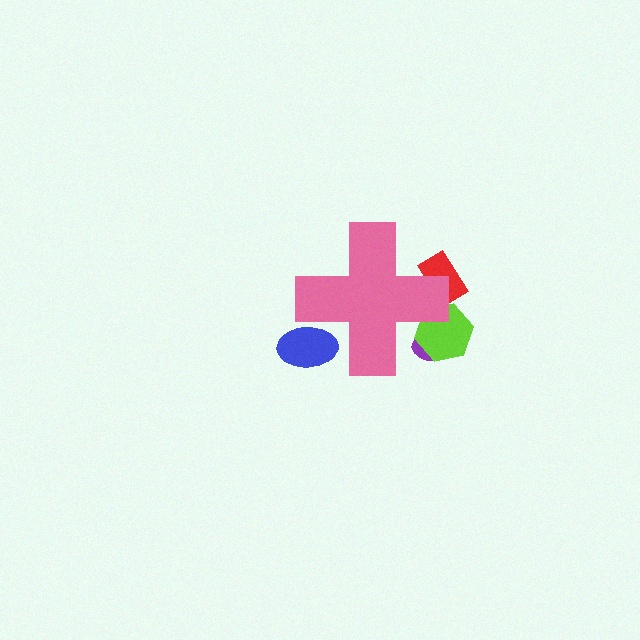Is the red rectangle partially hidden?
Yes, the red rectangle is partially hidden behind the pink cross.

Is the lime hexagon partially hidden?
Yes, the lime hexagon is partially hidden behind the pink cross.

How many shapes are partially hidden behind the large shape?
4 shapes are partially hidden.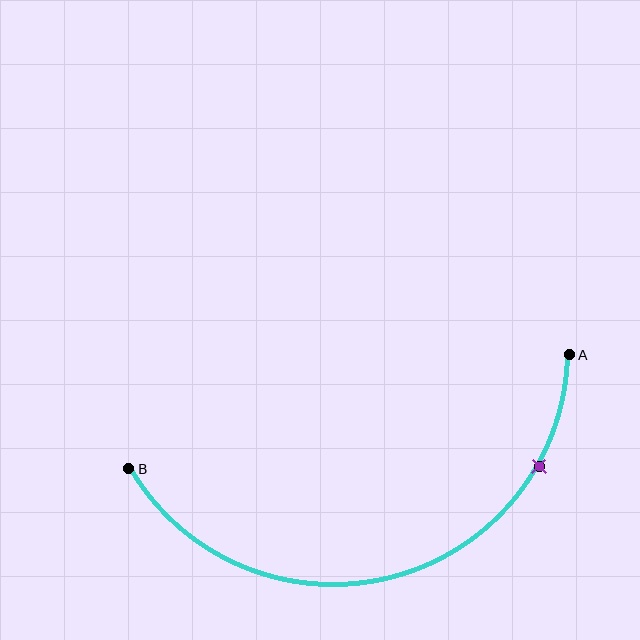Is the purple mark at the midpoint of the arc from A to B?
No. The purple mark lies on the arc but is closer to endpoint A. The arc midpoint would be at the point on the curve equidistant along the arc from both A and B.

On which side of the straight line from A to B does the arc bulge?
The arc bulges below the straight line connecting A and B.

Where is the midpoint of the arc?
The arc midpoint is the point on the curve farthest from the straight line joining A and B. It sits below that line.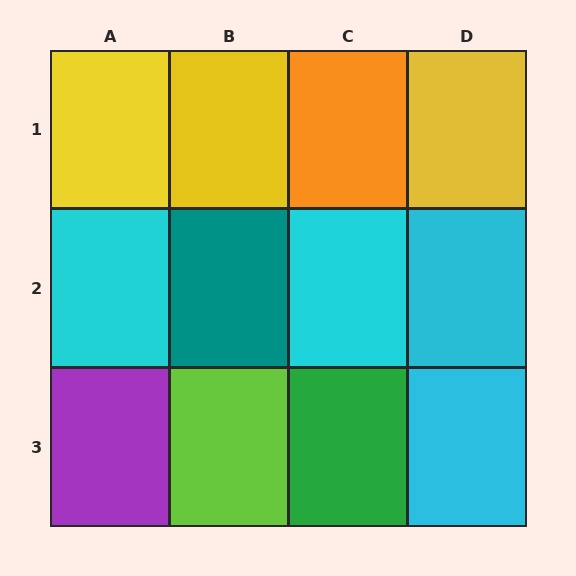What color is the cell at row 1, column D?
Yellow.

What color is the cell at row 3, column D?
Cyan.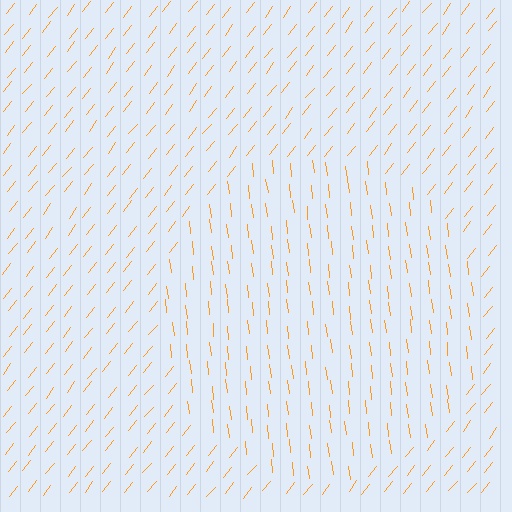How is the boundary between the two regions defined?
The boundary is defined purely by a change in line orientation (approximately 45 degrees difference). All lines are the same color and thickness.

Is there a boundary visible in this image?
Yes, there is a texture boundary formed by a change in line orientation.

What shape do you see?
I see a circle.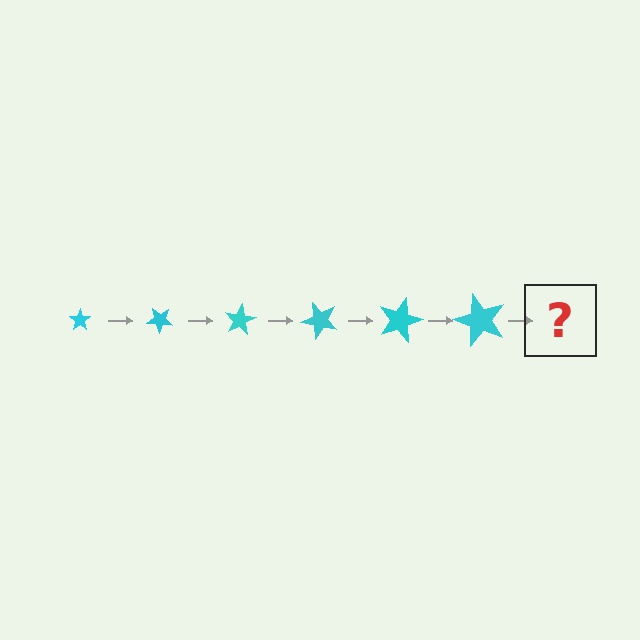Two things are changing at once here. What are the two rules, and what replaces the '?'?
The two rules are that the star grows larger each step and it rotates 40 degrees each step. The '?' should be a star, larger than the previous one and rotated 240 degrees from the start.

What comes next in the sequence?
The next element should be a star, larger than the previous one and rotated 240 degrees from the start.